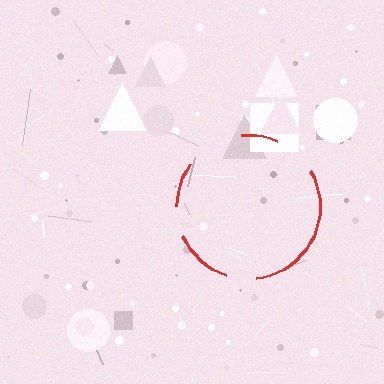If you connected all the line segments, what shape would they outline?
They would outline a circle.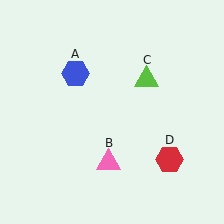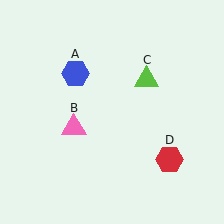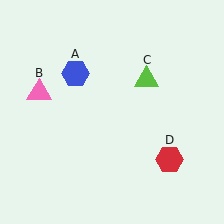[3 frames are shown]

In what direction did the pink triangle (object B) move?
The pink triangle (object B) moved up and to the left.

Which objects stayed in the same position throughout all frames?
Blue hexagon (object A) and lime triangle (object C) and red hexagon (object D) remained stationary.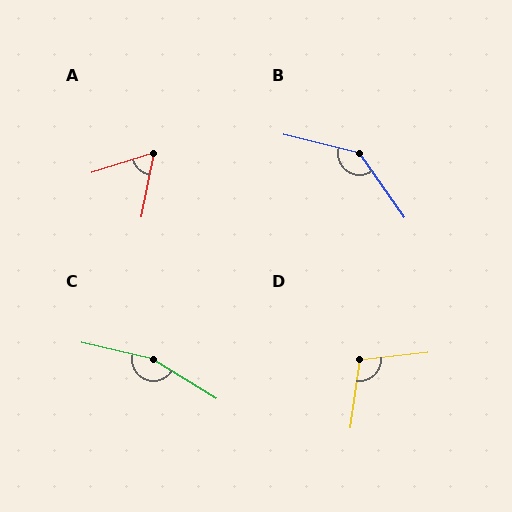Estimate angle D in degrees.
Approximately 104 degrees.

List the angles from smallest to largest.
A (62°), D (104°), B (139°), C (161°).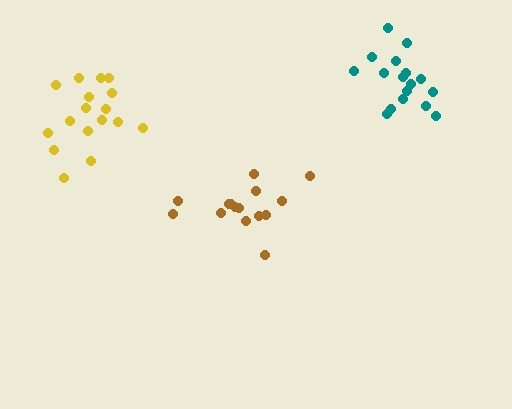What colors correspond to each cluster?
The clusters are colored: brown, yellow, teal.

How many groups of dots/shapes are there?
There are 3 groups.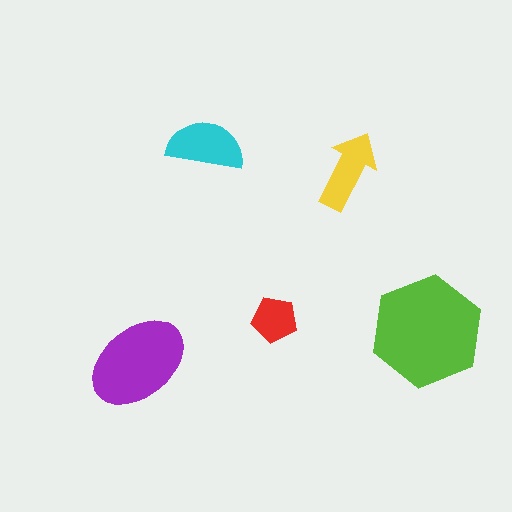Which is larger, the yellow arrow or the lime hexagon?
The lime hexagon.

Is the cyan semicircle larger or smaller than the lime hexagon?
Smaller.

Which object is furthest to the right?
The lime hexagon is rightmost.